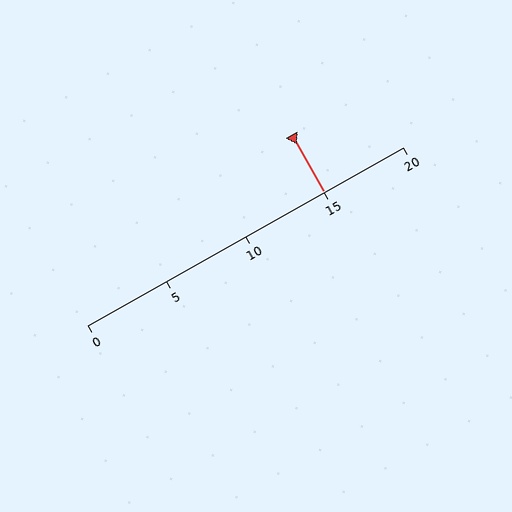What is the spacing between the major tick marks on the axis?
The major ticks are spaced 5 apart.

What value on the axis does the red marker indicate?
The marker indicates approximately 15.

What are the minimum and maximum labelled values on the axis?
The axis runs from 0 to 20.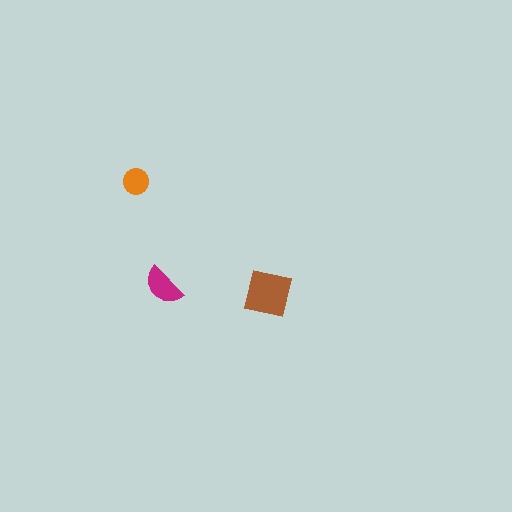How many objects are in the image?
There are 3 objects in the image.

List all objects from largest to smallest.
The brown square, the magenta semicircle, the orange circle.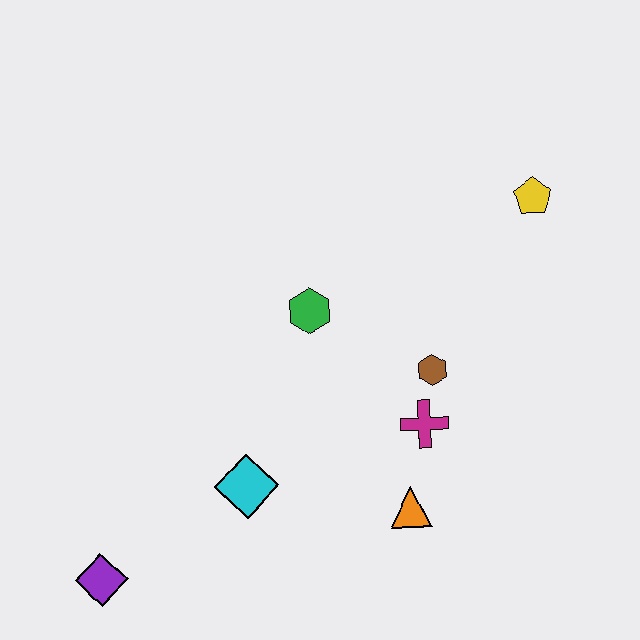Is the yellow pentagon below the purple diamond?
No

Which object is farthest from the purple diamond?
The yellow pentagon is farthest from the purple diamond.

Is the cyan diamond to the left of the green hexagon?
Yes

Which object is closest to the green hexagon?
The brown hexagon is closest to the green hexagon.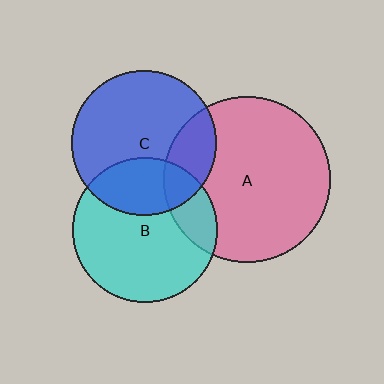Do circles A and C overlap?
Yes.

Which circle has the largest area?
Circle A (pink).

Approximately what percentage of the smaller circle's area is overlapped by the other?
Approximately 20%.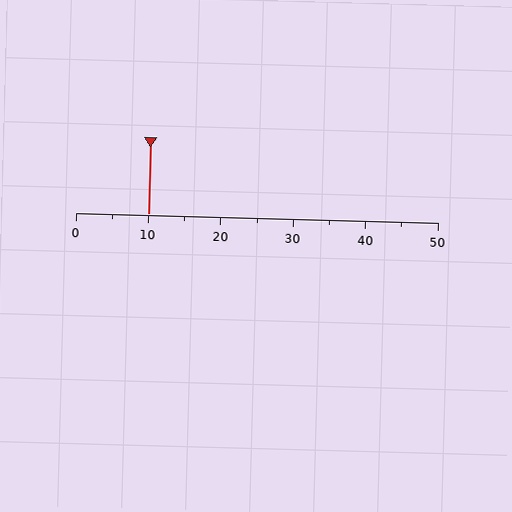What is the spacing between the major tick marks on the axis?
The major ticks are spaced 10 apart.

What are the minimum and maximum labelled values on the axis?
The axis runs from 0 to 50.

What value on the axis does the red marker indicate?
The marker indicates approximately 10.